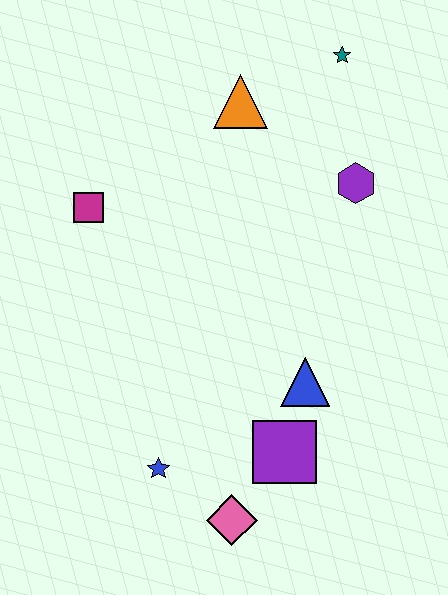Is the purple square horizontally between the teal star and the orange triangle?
Yes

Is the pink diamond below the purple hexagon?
Yes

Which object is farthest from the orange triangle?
The pink diamond is farthest from the orange triangle.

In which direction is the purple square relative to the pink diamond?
The purple square is above the pink diamond.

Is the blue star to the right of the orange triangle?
No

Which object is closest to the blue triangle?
The purple square is closest to the blue triangle.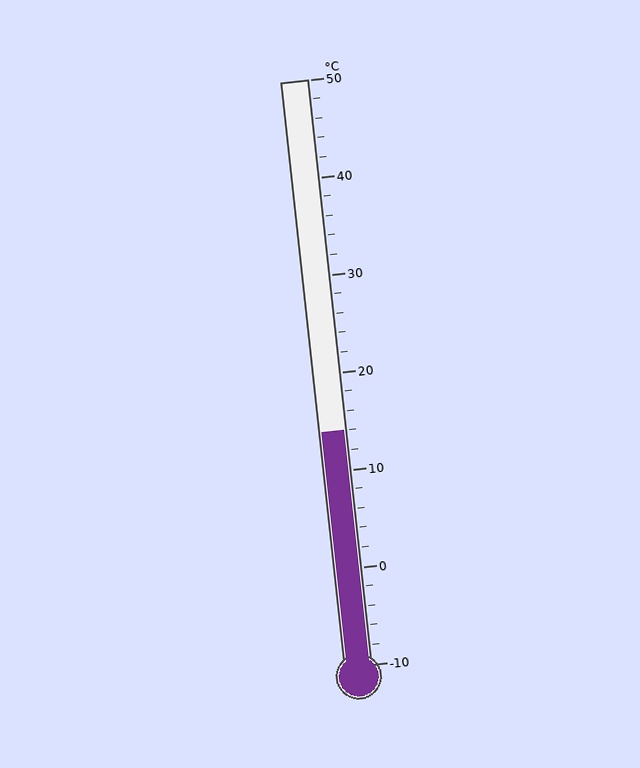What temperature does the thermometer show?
The thermometer shows approximately 14°C.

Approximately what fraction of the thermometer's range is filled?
The thermometer is filled to approximately 40% of its range.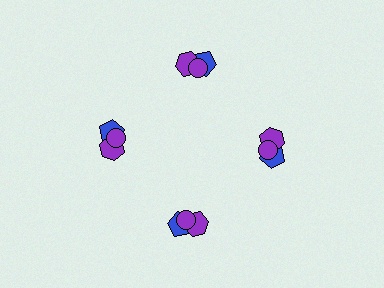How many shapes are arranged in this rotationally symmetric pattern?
There are 12 shapes, arranged in 4 groups of 3.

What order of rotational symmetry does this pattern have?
This pattern has 4-fold rotational symmetry.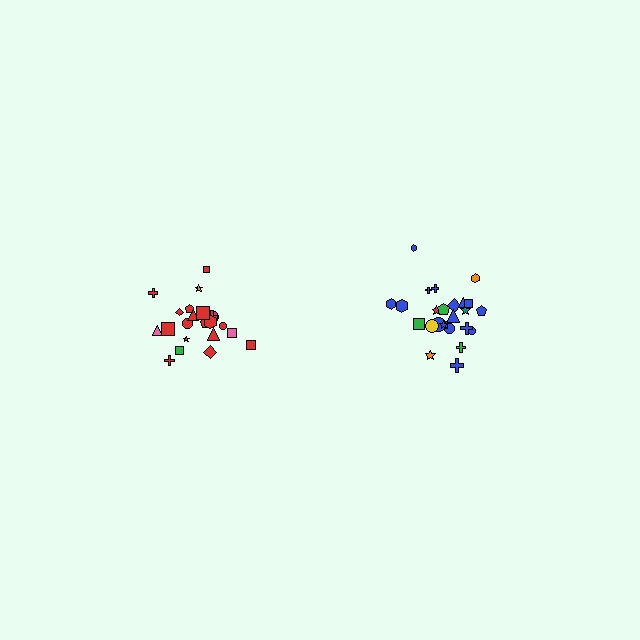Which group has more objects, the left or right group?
The right group.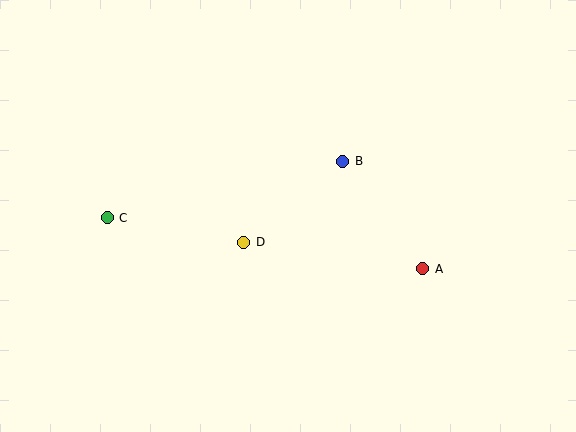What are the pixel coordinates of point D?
Point D is at (244, 242).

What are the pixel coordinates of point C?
Point C is at (107, 218).